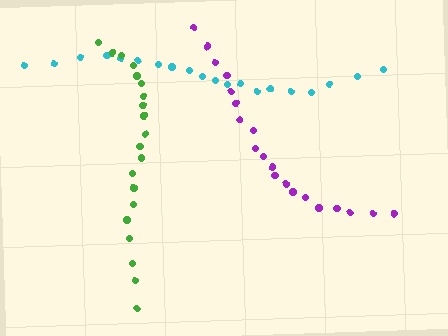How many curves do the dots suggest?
There are 3 distinct paths.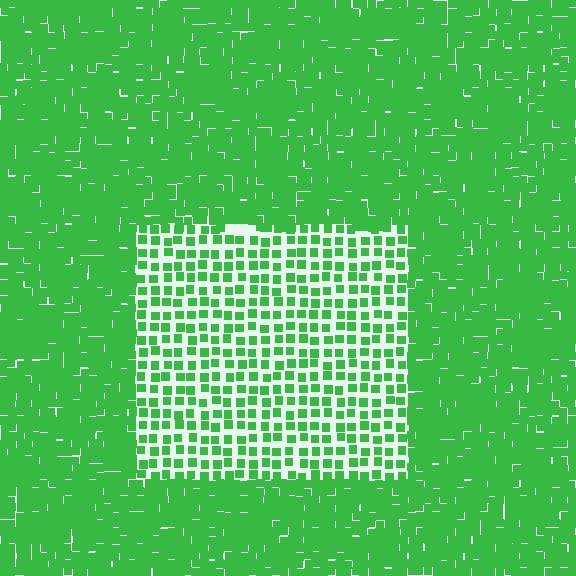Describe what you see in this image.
The image contains small green elements arranged at two different densities. A rectangle-shaped region is visible where the elements are less densely packed than the surrounding area.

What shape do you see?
I see a rectangle.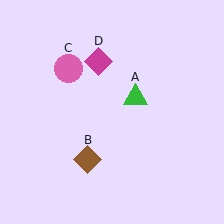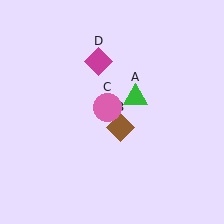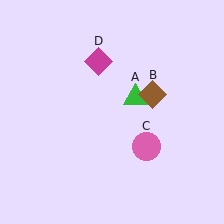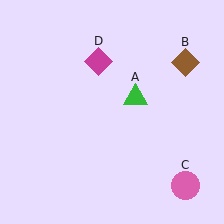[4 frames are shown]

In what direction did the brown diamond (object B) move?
The brown diamond (object B) moved up and to the right.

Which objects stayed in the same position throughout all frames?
Green triangle (object A) and magenta diamond (object D) remained stationary.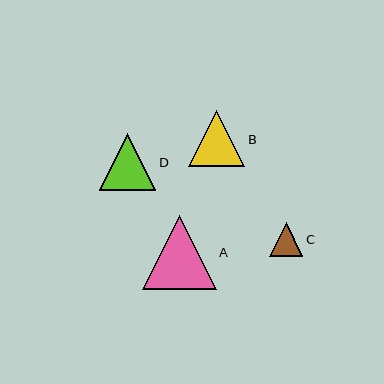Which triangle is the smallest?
Triangle C is the smallest with a size of approximately 34 pixels.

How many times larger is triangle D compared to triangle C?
Triangle D is approximately 1.7 times the size of triangle C.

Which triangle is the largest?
Triangle A is the largest with a size of approximately 74 pixels.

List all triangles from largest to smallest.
From largest to smallest: A, D, B, C.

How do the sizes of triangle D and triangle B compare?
Triangle D and triangle B are approximately the same size.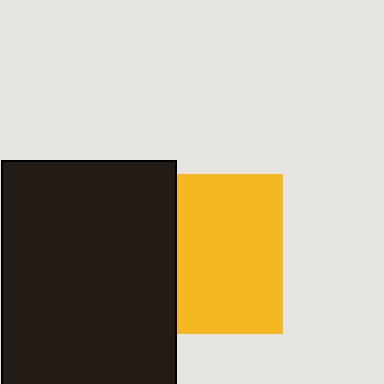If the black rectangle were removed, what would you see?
You would see the complete yellow square.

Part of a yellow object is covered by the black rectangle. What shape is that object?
It is a square.